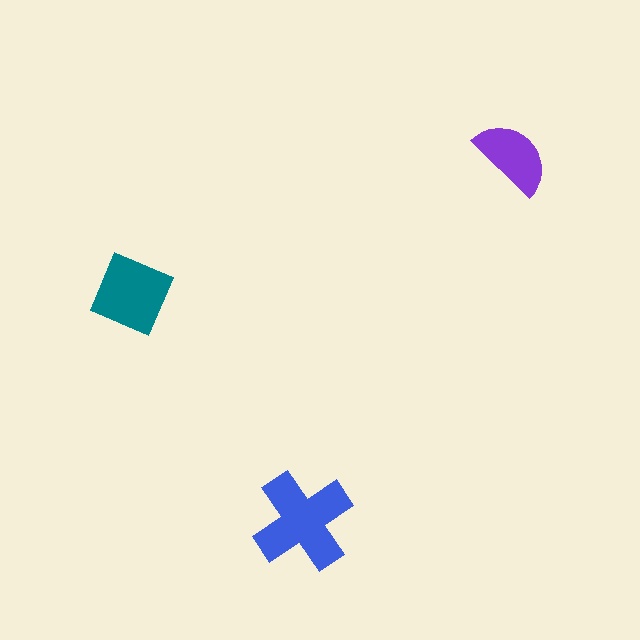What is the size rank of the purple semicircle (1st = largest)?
3rd.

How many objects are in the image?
There are 3 objects in the image.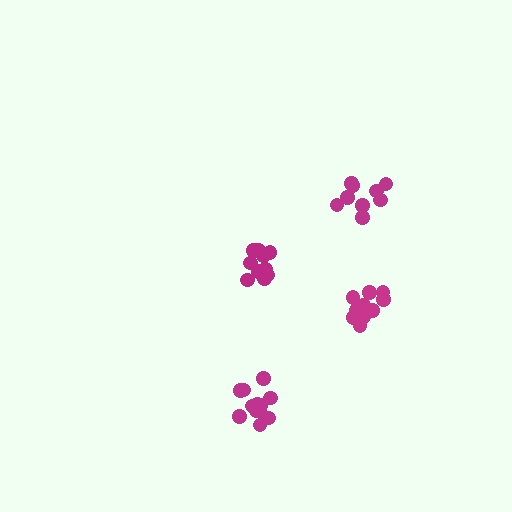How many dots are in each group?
Group 1: 11 dots, Group 2: 11 dots, Group 3: 9 dots, Group 4: 12 dots (43 total).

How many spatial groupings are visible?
There are 4 spatial groupings.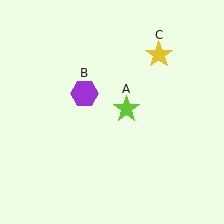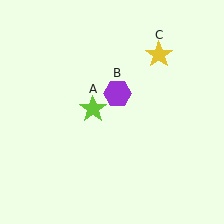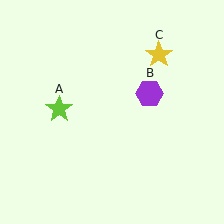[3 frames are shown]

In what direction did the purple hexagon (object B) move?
The purple hexagon (object B) moved right.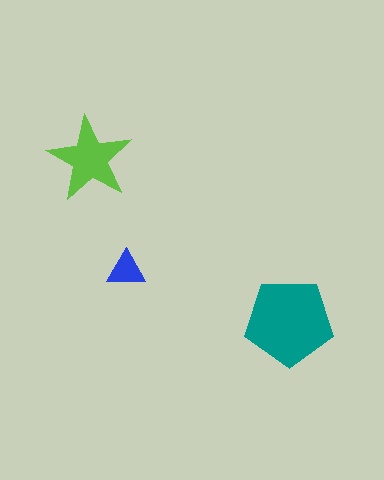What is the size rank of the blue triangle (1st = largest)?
3rd.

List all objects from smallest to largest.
The blue triangle, the lime star, the teal pentagon.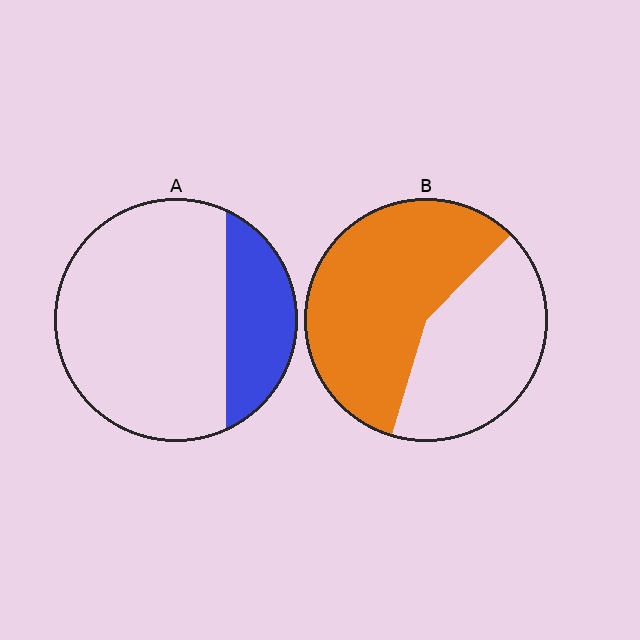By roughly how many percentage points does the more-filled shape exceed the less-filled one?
By roughly 35 percentage points (B over A).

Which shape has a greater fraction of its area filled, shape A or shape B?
Shape B.